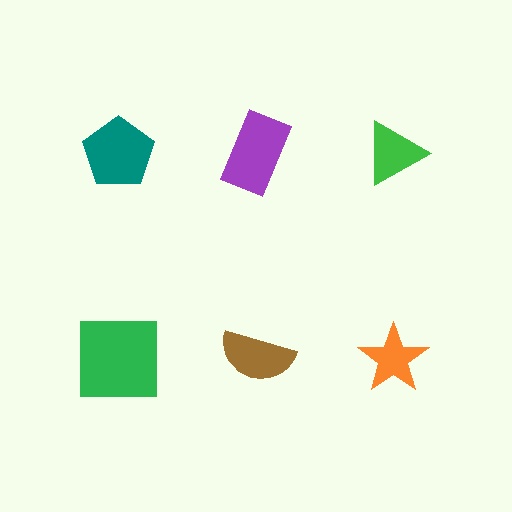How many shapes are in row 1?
3 shapes.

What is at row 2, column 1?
A green square.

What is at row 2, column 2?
A brown semicircle.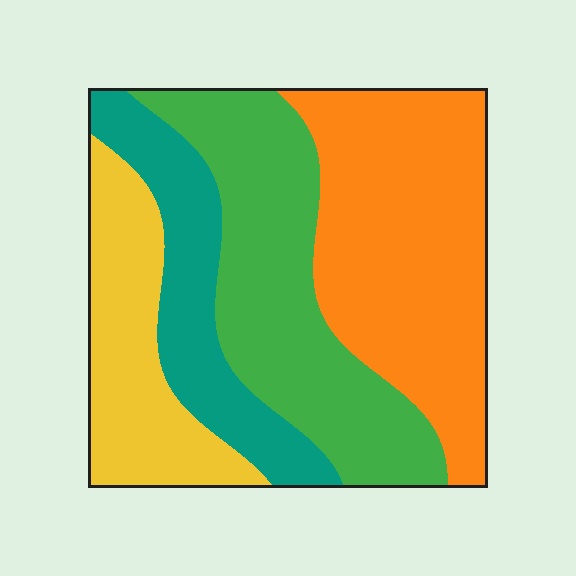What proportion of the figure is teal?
Teal takes up about one sixth (1/6) of the figure.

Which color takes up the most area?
Orange, at roughly 35%.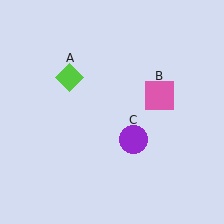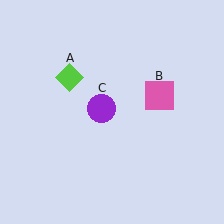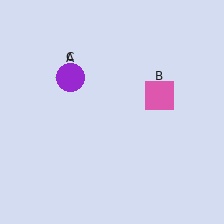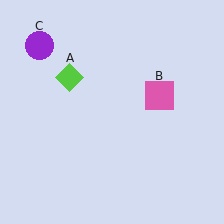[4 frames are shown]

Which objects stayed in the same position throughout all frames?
Lime diamond (object A) and pink square (object B) remained stationary.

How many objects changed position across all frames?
1 object changed position: purple circle (object C).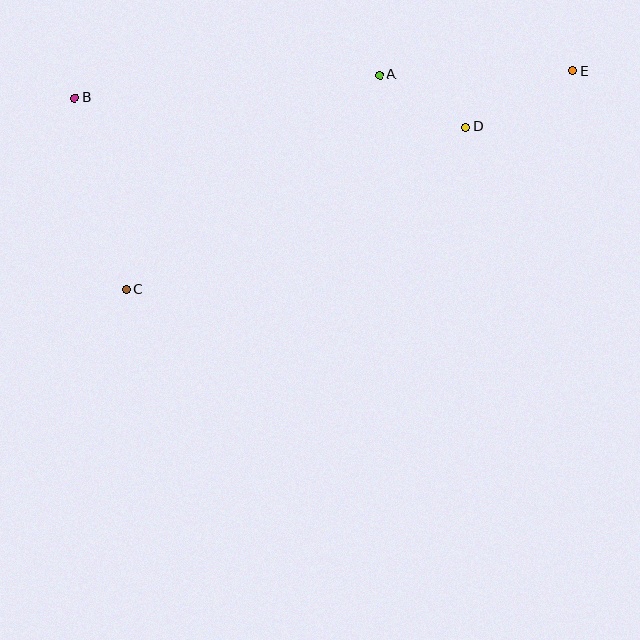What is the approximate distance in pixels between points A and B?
The distance between A and B is approximately 306 pixels.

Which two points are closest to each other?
Points A and D are closest to each other.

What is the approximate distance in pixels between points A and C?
The distance between A and C is approximately 332 pixels.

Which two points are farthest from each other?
Points B and E are farthest from each other.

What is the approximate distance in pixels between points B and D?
The distance between B and D is approximately 392 pixels.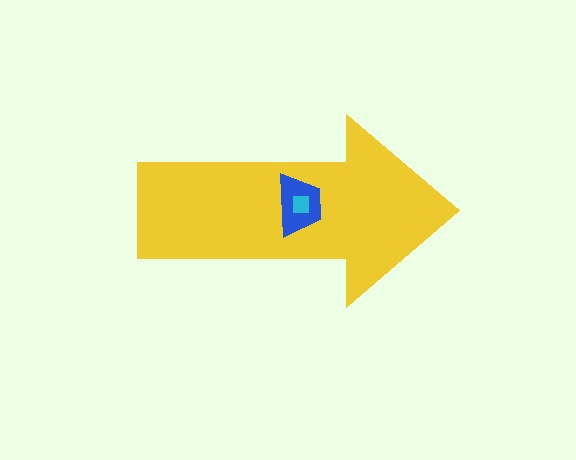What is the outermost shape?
The yellow arrow.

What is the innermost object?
The cyan square.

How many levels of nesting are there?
3.